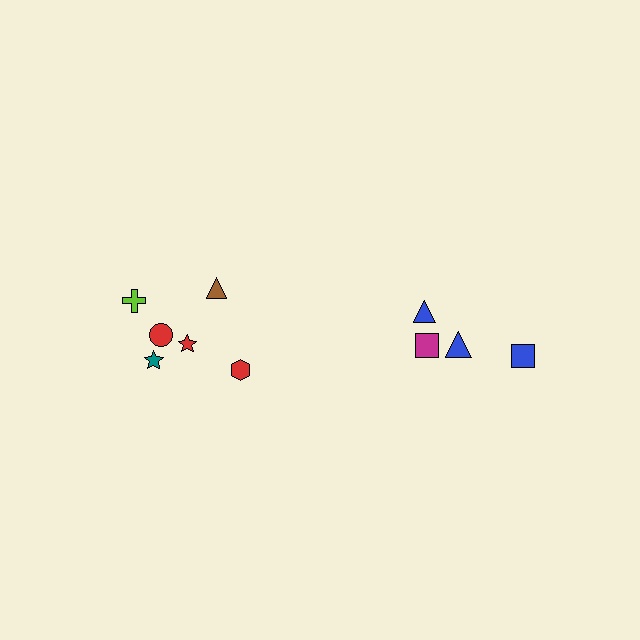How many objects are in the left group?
There are 6 objects.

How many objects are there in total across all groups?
There are 10 objects.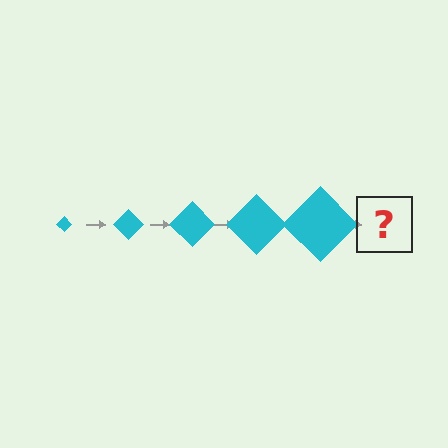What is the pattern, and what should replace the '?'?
The pattern is that the diamond gets progressively larger each step. The '?' should be a cyan diamond, larger than the previous one.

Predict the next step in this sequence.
The next step is a cyan diamond, larger than the previous one.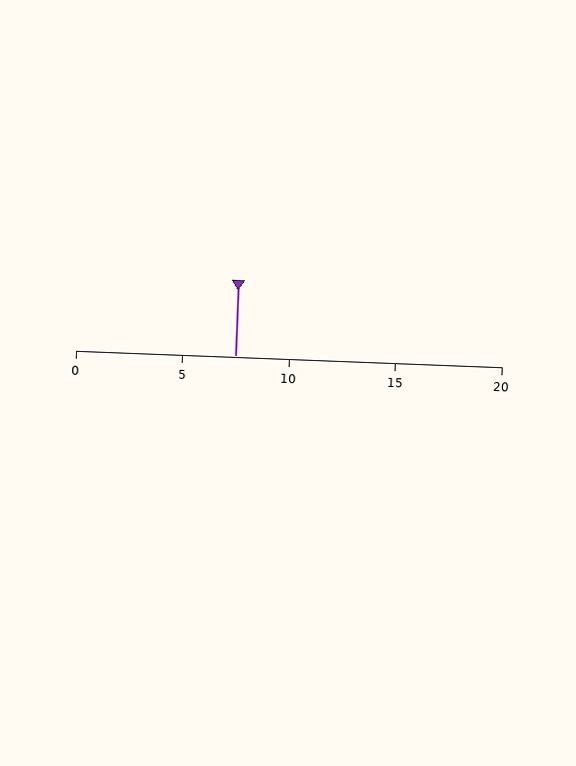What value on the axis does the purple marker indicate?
The marker indicates approximately 7.5.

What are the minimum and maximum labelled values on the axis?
The axis runs from 0 to 20.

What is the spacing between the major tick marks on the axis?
The major ticks are spaced 5 apart.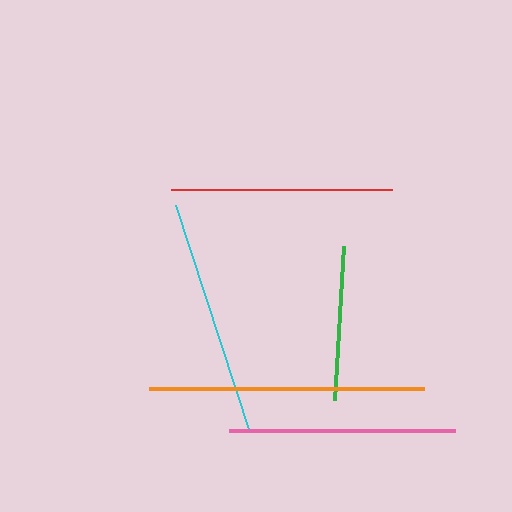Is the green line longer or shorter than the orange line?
The orange line is longer than the green line.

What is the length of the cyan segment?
The cyan segment is approximately 238 pixels long.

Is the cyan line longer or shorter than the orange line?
The orange line is longer than the cyan line.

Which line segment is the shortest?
The green line is the shortest at approximately 154 pixels.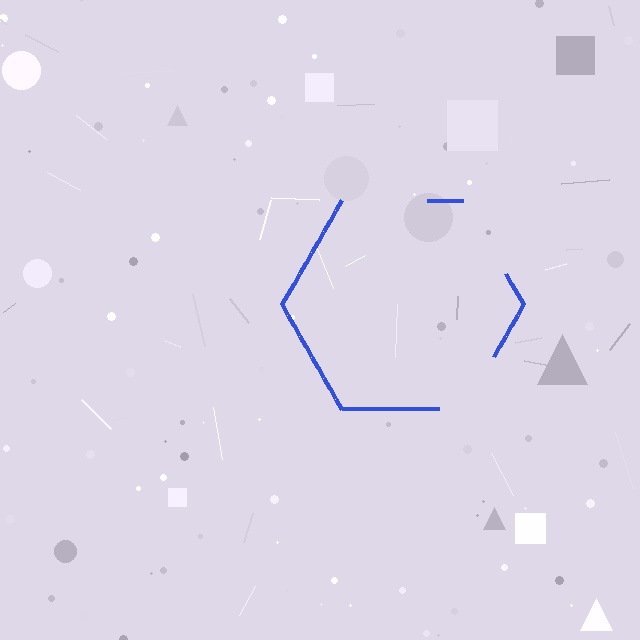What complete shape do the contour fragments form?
The contour fragments form a hexagon.